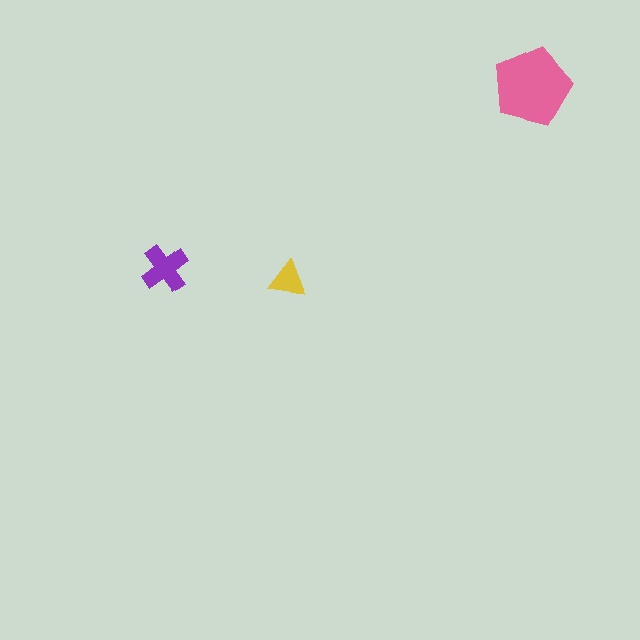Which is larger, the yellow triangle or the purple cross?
The purple cross.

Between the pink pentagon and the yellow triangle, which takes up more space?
The pink pentagon.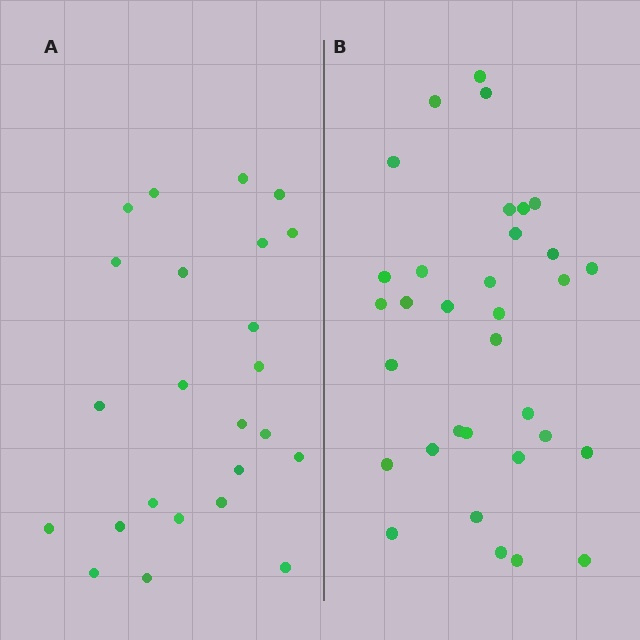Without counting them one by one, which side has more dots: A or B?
Region B (the right region) has more dots.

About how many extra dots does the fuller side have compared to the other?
Region B has roughly 8 or so more dots than region A.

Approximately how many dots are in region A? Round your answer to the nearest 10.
About 20 dots. (The exact count is 24, which rounds to 20.)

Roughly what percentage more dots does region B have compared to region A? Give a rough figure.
About 40% more.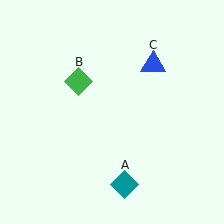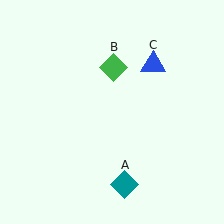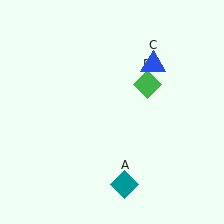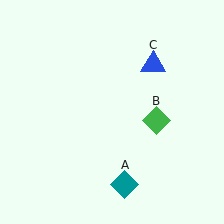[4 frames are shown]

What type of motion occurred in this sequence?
The green diamond (object B) rotated clockwise around the center of the scene.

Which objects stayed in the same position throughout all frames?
Teal diamond (object A) and blue triangle (object C) remained stationary.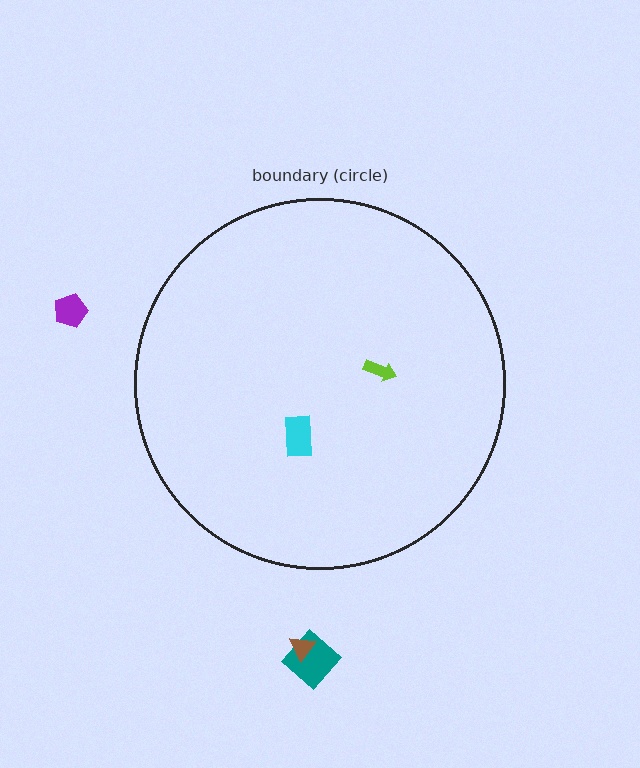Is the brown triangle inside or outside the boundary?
Outside.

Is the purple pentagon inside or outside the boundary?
Outside.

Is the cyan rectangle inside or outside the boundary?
Inside.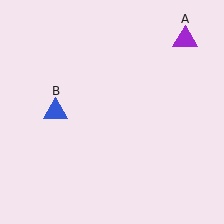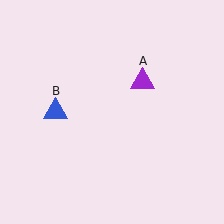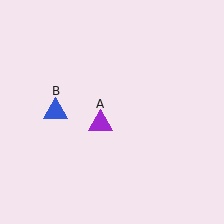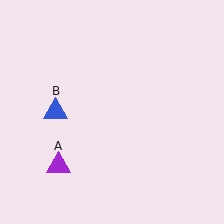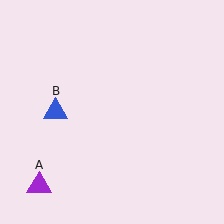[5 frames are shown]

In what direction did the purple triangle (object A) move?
The purple triangle (object A) moved down and to the left.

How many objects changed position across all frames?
1 object changed position: purple triangle (object A).